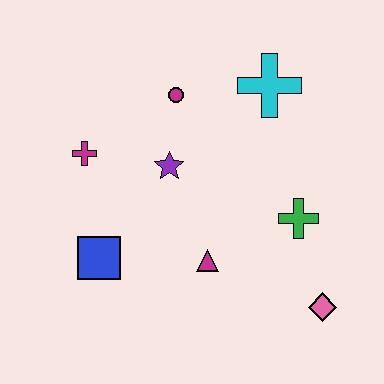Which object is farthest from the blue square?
The cyan cross is farthest from the blue square.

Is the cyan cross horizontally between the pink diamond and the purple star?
Yes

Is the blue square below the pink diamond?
No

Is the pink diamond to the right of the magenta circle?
Yes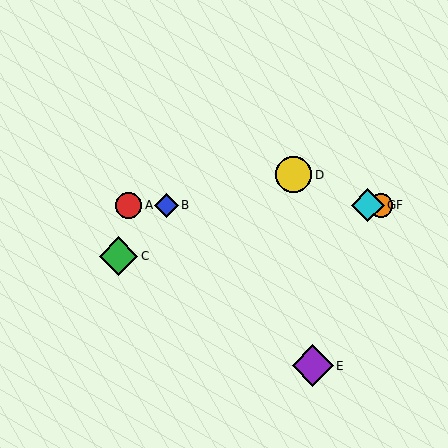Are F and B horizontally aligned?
Yes, both are at y≈205.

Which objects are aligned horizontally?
Objects A, B, F, G are aligned horizontally.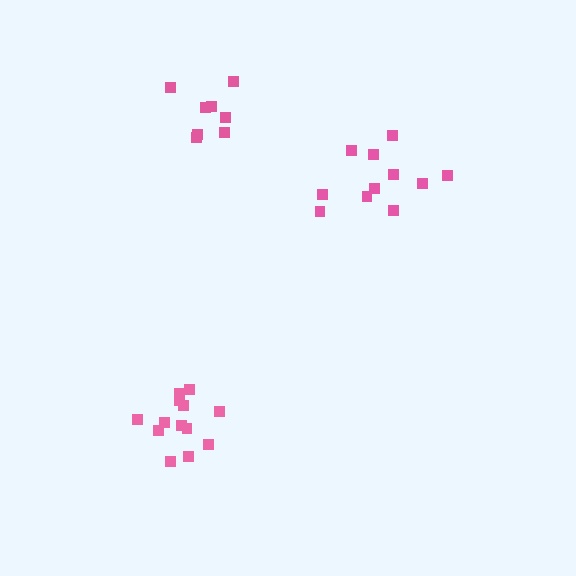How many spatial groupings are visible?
There are 3 spatial groupings.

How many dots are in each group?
Group 1: 13 dots, Group 2: 11 dots, Group 3: 8 dots (32 total).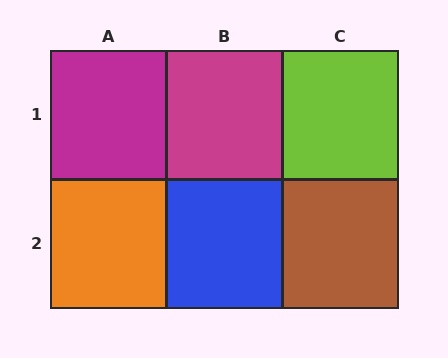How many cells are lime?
1 cell is lime.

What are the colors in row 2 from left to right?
Orange, blue, brown.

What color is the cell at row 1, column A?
Magenta.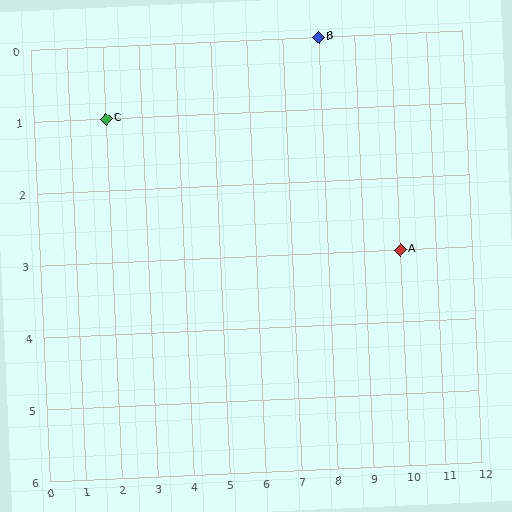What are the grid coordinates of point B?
Point B is at grid coordinates (8, 0).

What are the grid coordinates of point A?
Point A is at grid coordinates (10, 3).